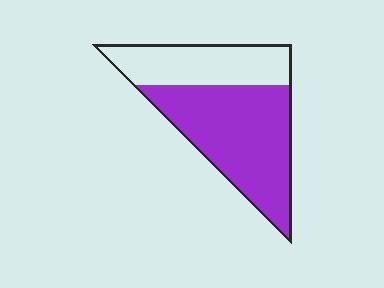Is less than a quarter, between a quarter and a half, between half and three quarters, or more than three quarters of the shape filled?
Between half and three quarters.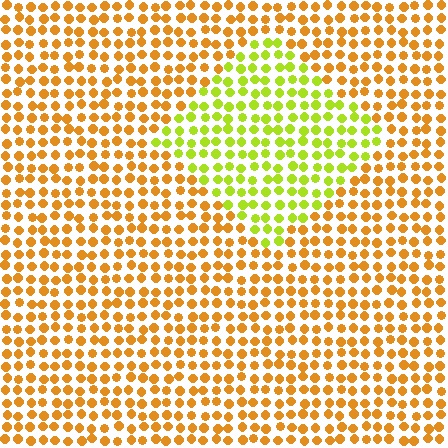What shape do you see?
I see a diamond.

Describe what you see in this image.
The image is filled with small orange elements in a uniform arrangement. A diamond-shaped region is visible where the elements are tinted to a slightly different hue, forming a subtle color boundary.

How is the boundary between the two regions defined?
The boundary is defined purely by a slight shift in hue (about 44 degrees). Spacing, size, and orientation are identical on both sides.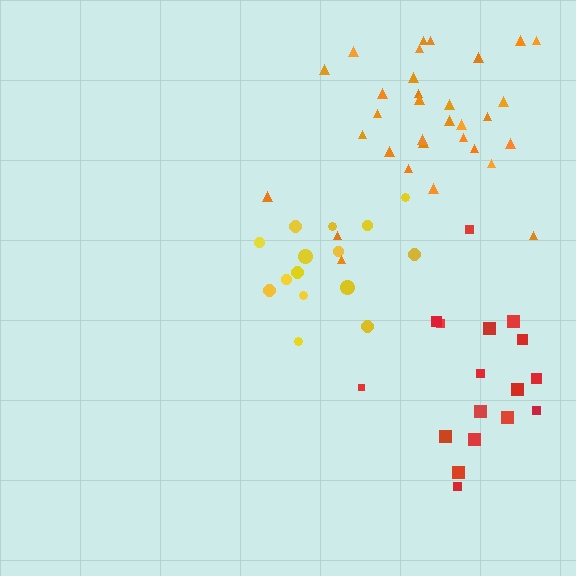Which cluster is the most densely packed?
Orange.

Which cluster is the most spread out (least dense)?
Red.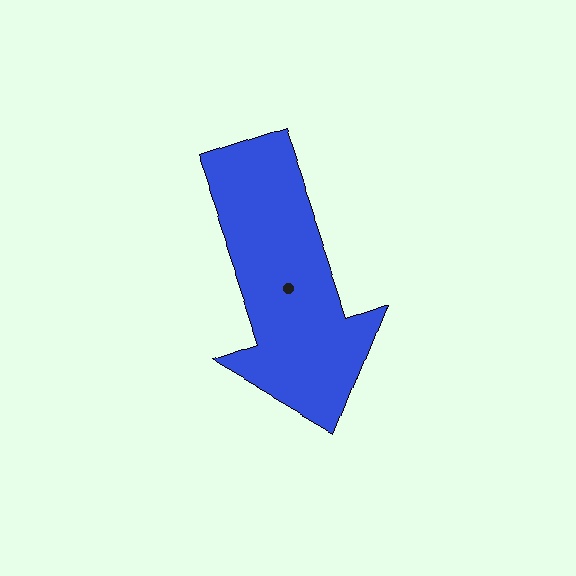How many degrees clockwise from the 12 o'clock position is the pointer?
Approximately 161 degrees.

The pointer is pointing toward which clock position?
Roughly 5 o'clock.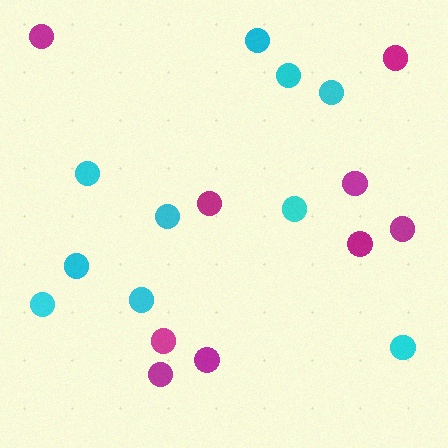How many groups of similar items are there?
There are 2 groups: one group of cyan circles (10) and one group of magenta circles (9).